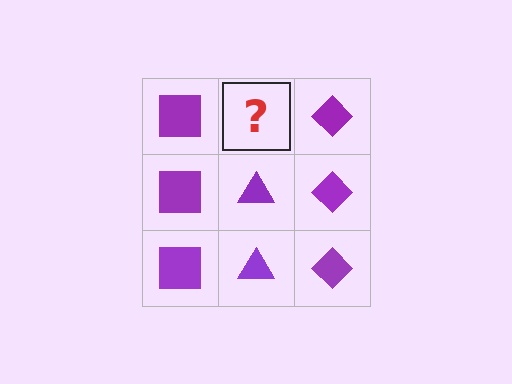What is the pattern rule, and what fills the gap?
The rule is that each column has a consistent shape. The gap should be filled with a purple triangle.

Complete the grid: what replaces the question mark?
The question mark should be replaced with a purple triangle.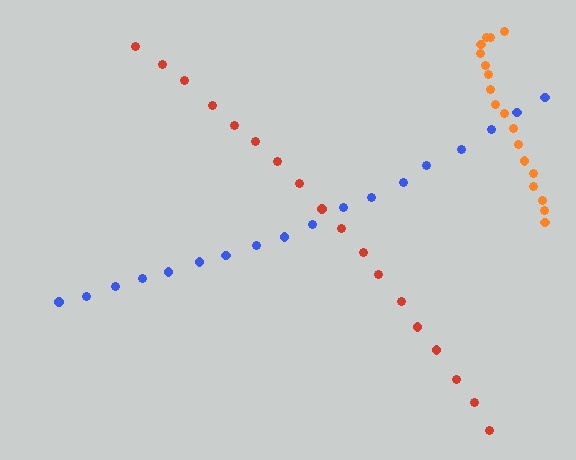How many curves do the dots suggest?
There are 3 distinct paths.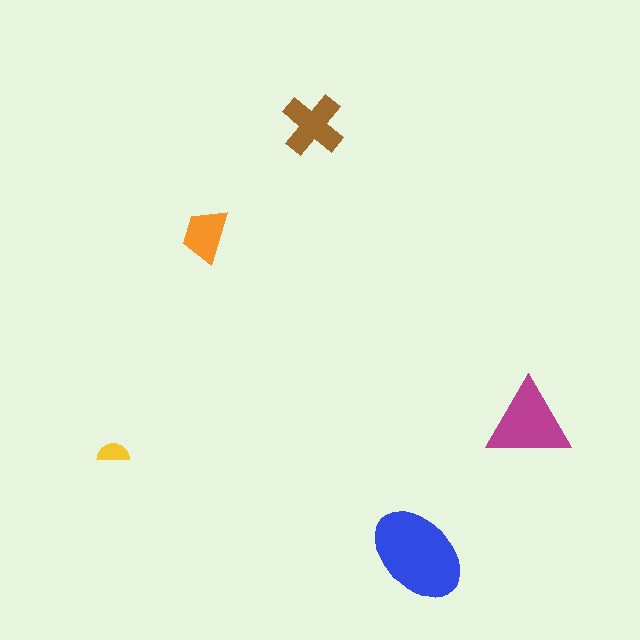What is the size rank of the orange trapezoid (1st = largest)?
4th.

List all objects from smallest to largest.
The yellow semicircle, the orange trapezoid, the brown cross, the magenta triangle, the blue ellipse.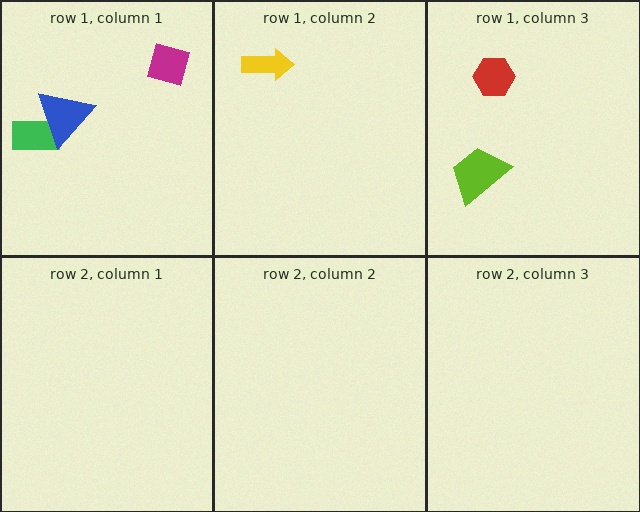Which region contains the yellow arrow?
The row 1, column 2 region.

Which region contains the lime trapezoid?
The row 1, column 3 region.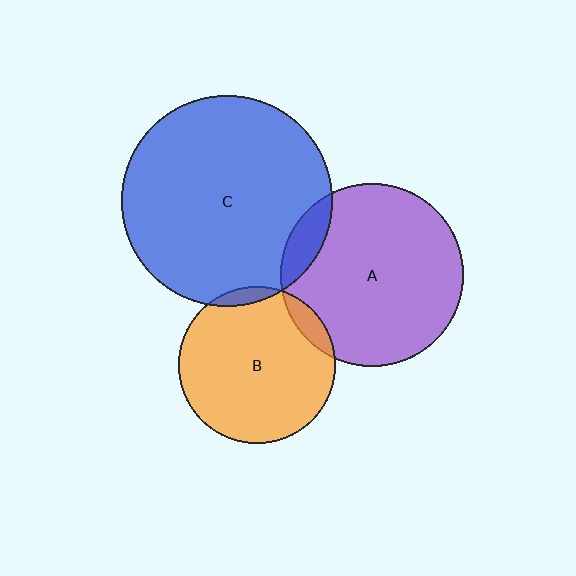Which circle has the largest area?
Circle C (blue).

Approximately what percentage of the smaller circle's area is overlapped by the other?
Approximately 5%.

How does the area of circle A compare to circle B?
Approximately 1.4 times.